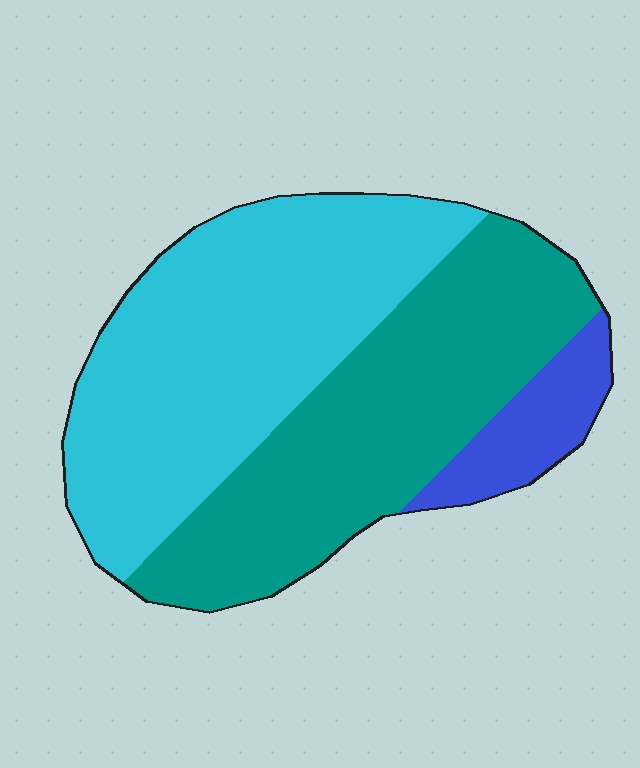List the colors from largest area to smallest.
From largest to smallest: cyan, teal, blue.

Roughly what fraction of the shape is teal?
Teal covers 42% of the shape.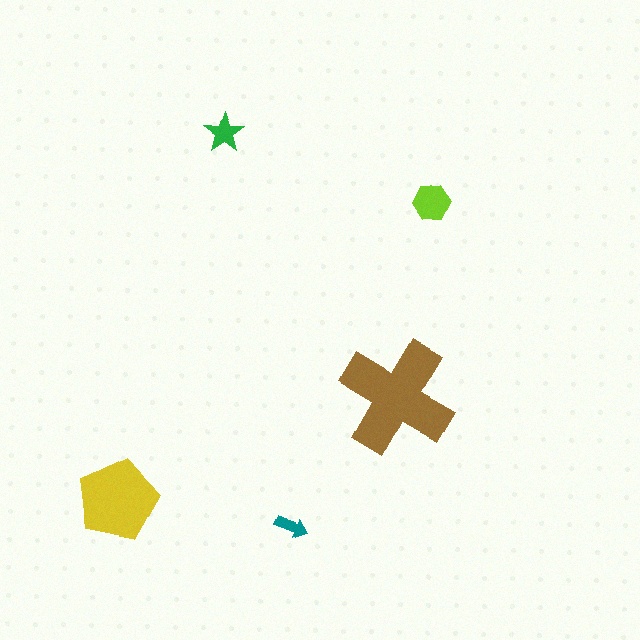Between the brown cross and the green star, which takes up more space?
The brown cross.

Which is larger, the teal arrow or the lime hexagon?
The lime hexagon.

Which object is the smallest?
The teal arrow.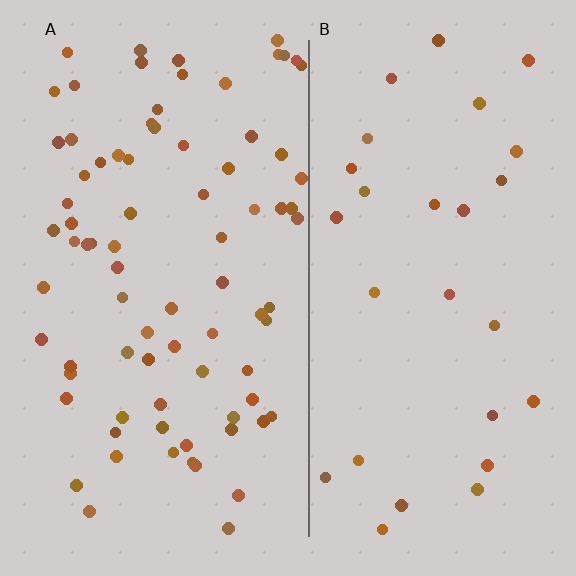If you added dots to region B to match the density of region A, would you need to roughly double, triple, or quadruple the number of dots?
Approximately triple.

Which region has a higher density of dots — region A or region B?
A (the left).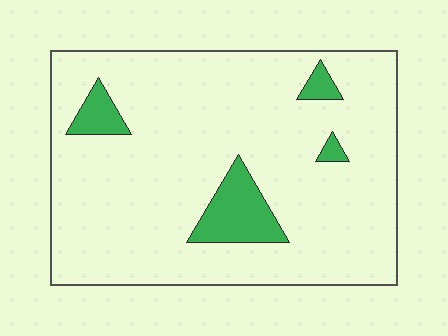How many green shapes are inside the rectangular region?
4.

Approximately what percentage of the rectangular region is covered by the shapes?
Approximately 10%.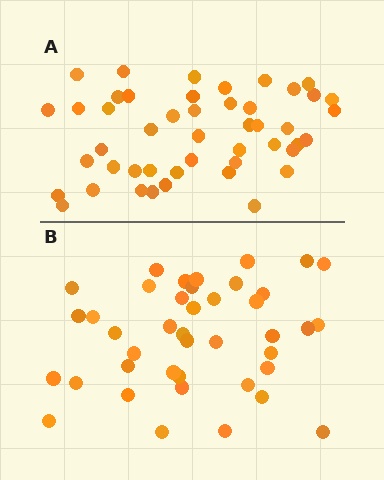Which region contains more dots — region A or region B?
Region A (the top region) has more dots.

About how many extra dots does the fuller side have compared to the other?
Region A has about 6 more dots than region B.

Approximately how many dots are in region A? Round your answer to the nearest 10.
About 50 dots. (The exact count is 47, which rounds to 50.)